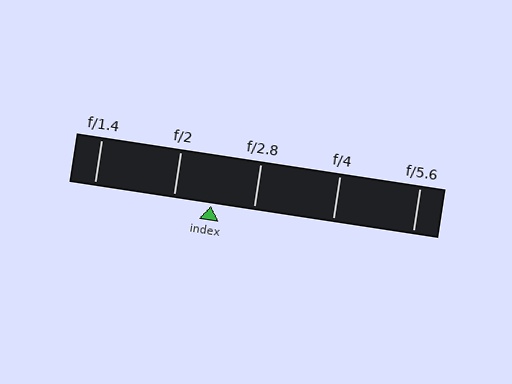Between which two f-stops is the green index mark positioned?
The index mark is between f/2 and f/2.8.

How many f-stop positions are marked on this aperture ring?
There are 5 f-stop positions marked.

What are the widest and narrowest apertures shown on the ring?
The widest aperture shown is f/1.4 and the narrowest is f/5.6.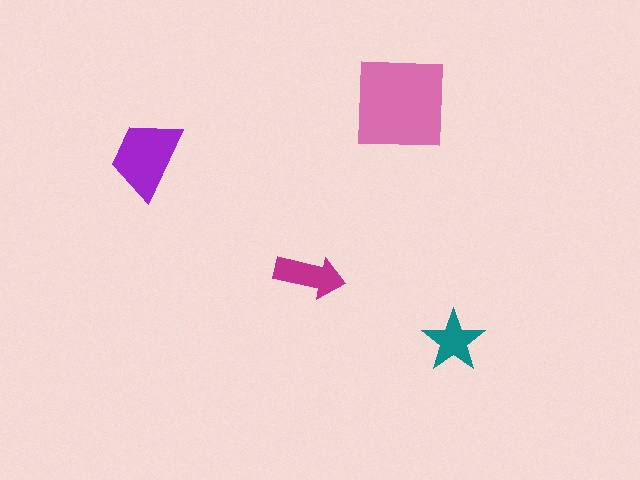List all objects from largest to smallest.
The pink square, the purple trapezoid, the magenta arrow, the teal star.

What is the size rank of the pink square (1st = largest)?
1st.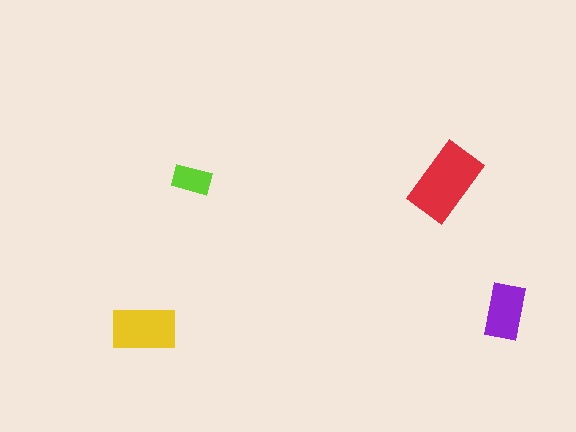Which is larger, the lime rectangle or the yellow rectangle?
The yellow one.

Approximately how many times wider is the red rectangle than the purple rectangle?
About 1.5 times wider.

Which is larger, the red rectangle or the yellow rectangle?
The red one.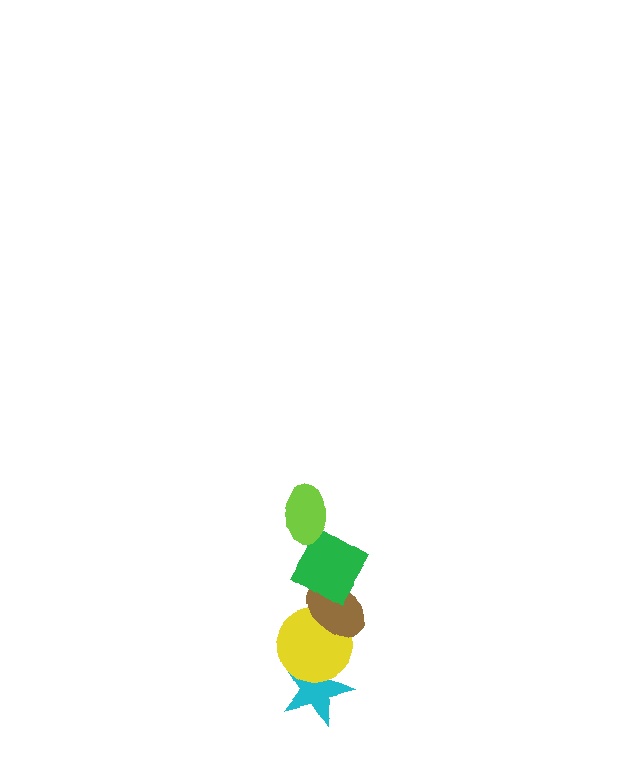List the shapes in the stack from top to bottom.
From top to bottom: the lime ellipse, the green square, the brown ellipse, the yellow circle, the cyan star.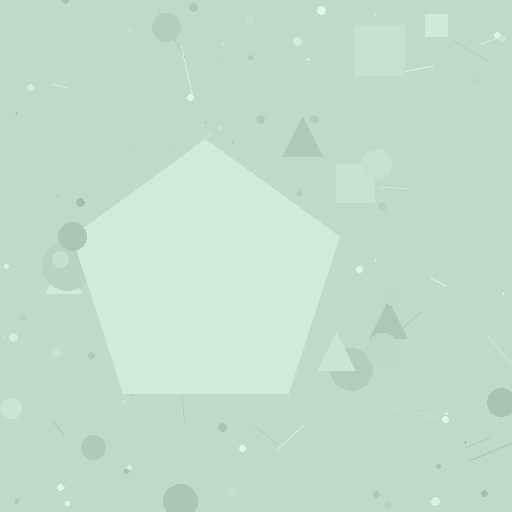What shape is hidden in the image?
A pentagon is hidden in the image.